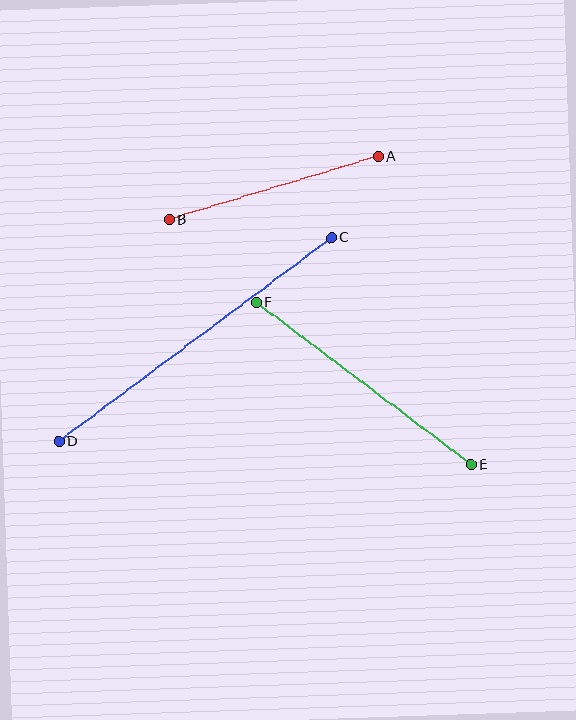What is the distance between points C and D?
The distance is approximately 340 pixels.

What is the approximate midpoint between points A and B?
The midpoint is at approximately (274, 188) pixels.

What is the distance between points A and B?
The distance is approximately 218 pixels.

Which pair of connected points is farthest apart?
Points C and D are farthest apart.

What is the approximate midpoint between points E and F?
The midpoint is at approximately (363, 383) pixels.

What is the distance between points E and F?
The distance is approximately 269 pixels.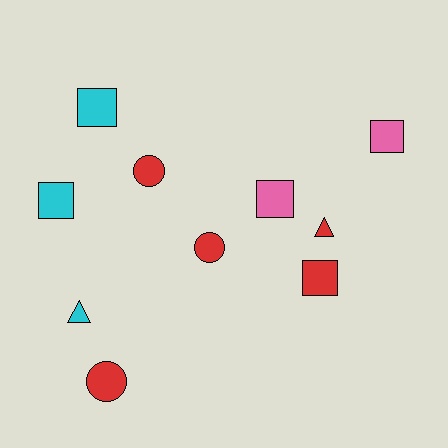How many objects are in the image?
There are 10 objects.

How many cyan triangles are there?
There is 1 cyan triangle.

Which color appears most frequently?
Red, with 5 objects.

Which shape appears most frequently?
Square, with 5 objects.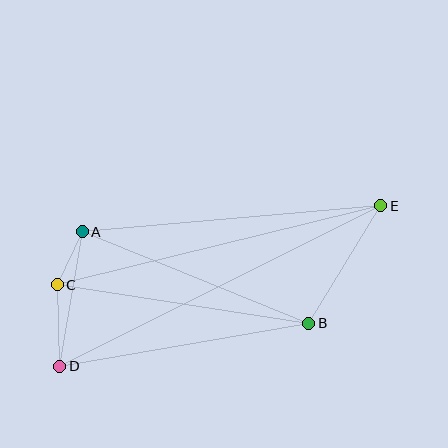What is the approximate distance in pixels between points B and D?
The distance between B and D is approximately 253 pixels.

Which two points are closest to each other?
Points A and C are closest to each other.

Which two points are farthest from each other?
Points D and E are farthest from each other.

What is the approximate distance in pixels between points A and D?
The distance between A and D is approximately 136 pixels.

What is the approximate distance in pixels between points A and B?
The distance between A and B is approximately 244 pixels.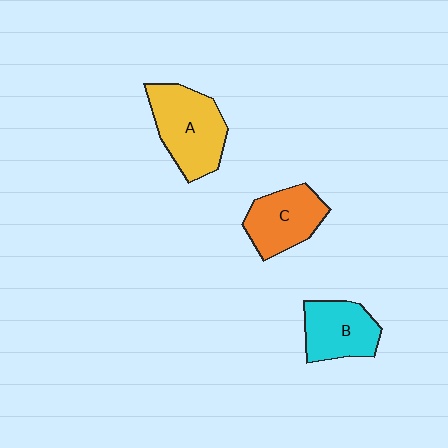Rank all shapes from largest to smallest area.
From largest to smallest: A (yellow), C (orange), B (cyan).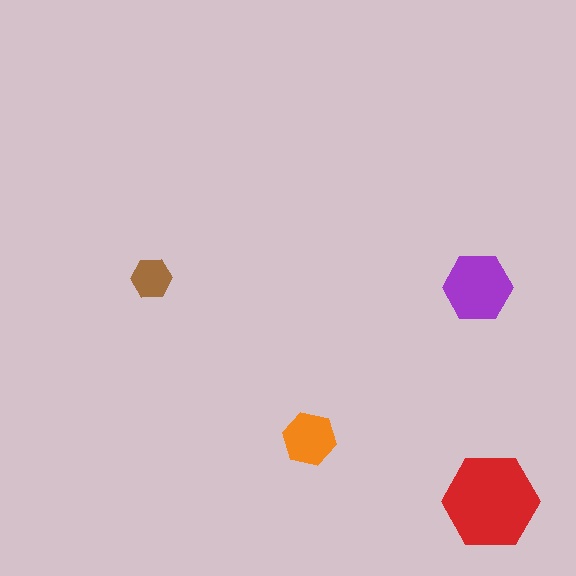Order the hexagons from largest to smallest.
the red one, the purple one, the orange one, the brown one.